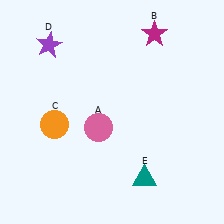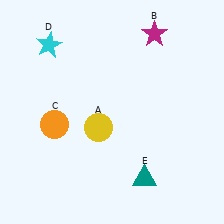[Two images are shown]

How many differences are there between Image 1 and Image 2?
There are 2 differences between the two images.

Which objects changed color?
A changed from pink to yellow. D changed from purple to cyan.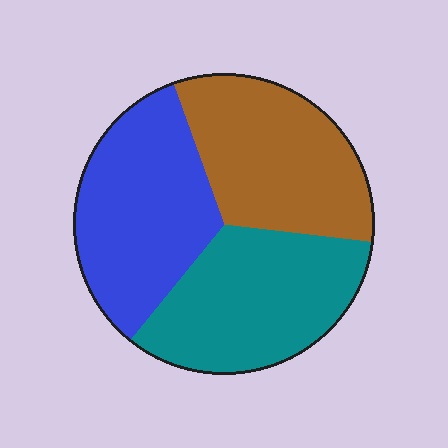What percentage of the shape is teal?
Teal covers about 35% of the shape.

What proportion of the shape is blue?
Blue takes up about one third (1/3) of the shape.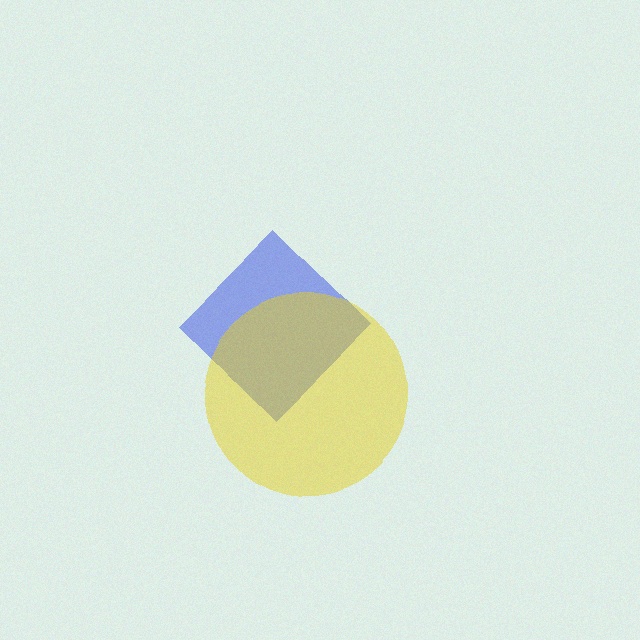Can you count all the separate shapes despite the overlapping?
Yes, there are 2 separate shapes.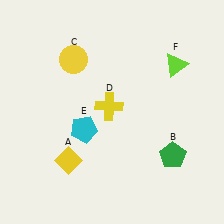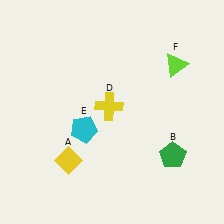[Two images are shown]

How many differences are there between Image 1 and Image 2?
There is 1 difference between the two images.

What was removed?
The yellow circle (C) was removed in Image 2.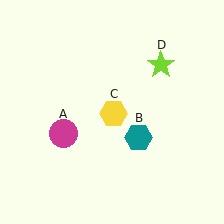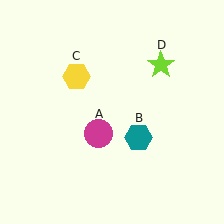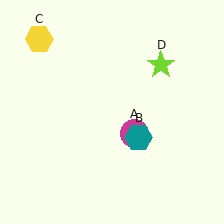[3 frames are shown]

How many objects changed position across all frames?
2 objects changed position: magenta circle (object A), yellow hexagon (object C).